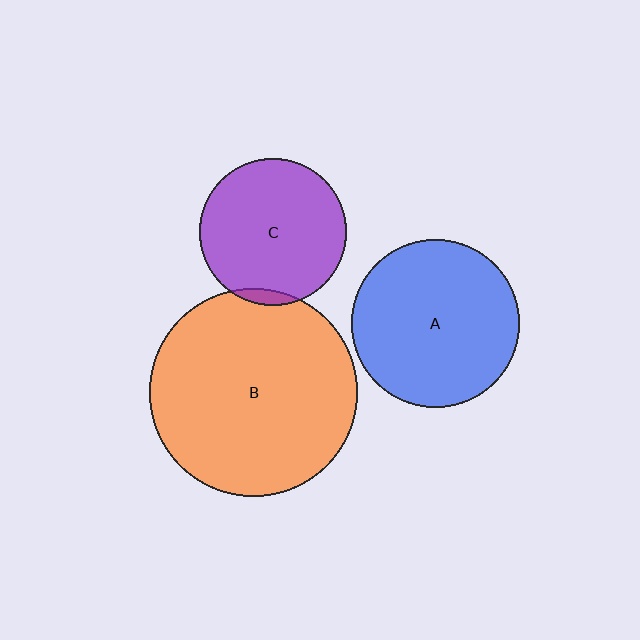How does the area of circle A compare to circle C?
Approximately 1.3 times.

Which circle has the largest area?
Circle B (orange).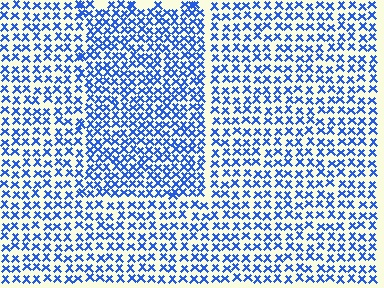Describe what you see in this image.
The image contains small blue elements arranged at two different densities. A rectangle-shaped region is visible where the elements are more densely packed than the surrounding area.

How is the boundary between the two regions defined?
The boundary is defined by a change in element density (approximately 1.5x ratio). All elements are the same color, size, and shape.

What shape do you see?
I see a rectangle.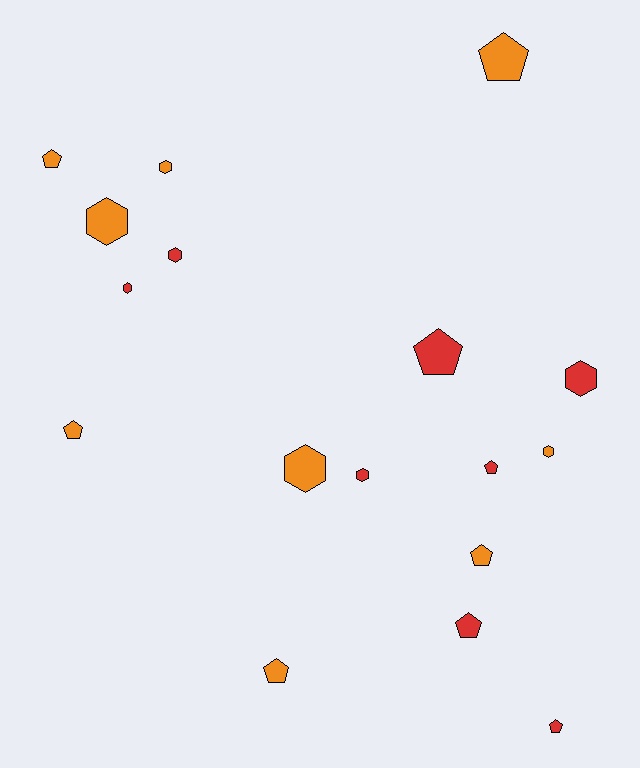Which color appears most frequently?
Orange, with 9 objects.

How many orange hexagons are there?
There are 4 orange hexagons.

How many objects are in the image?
There are 17 objects.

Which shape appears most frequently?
Pentagon, with 9 objects.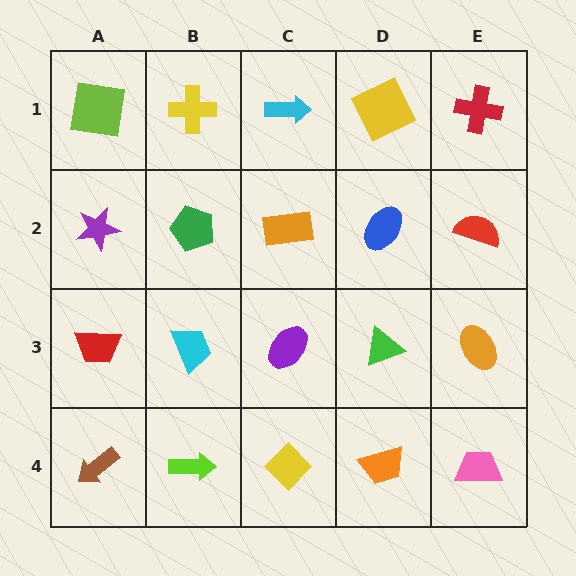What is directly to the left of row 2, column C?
A green pentagon.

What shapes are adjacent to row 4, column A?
A red trapezoid (row 3, column A), a lime arrow (row 4, column B).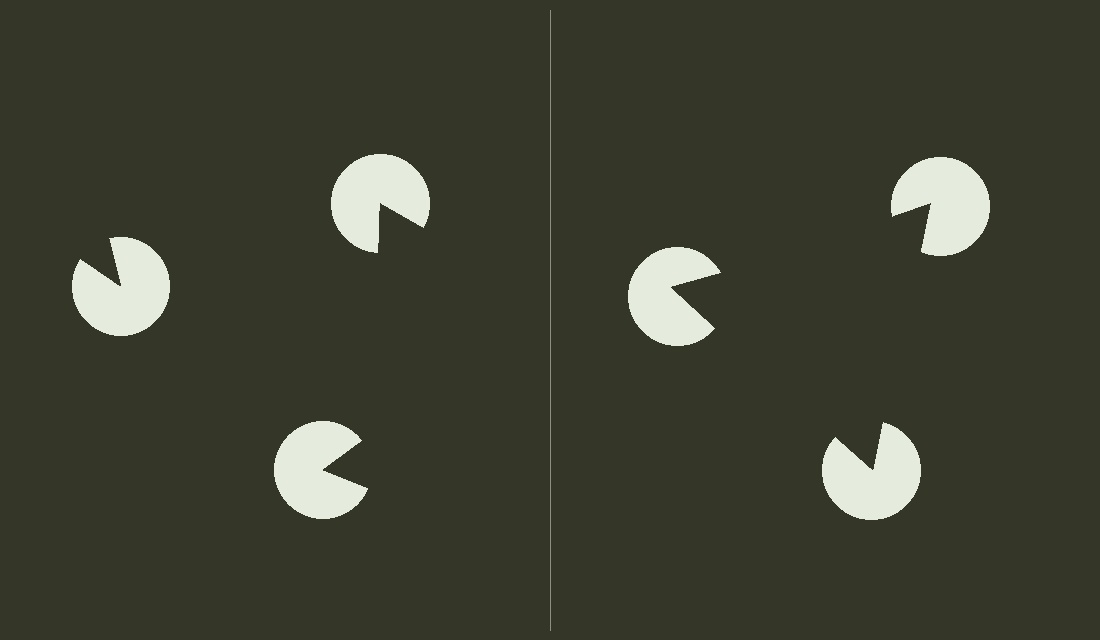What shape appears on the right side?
An illusory triangle.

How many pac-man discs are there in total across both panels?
6 — 3 on each side.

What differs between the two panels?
The pac-man discs are positioned identically on both sides; only the wedge orientations differ. On the right they align to a triangle; on the left they are misaligned.